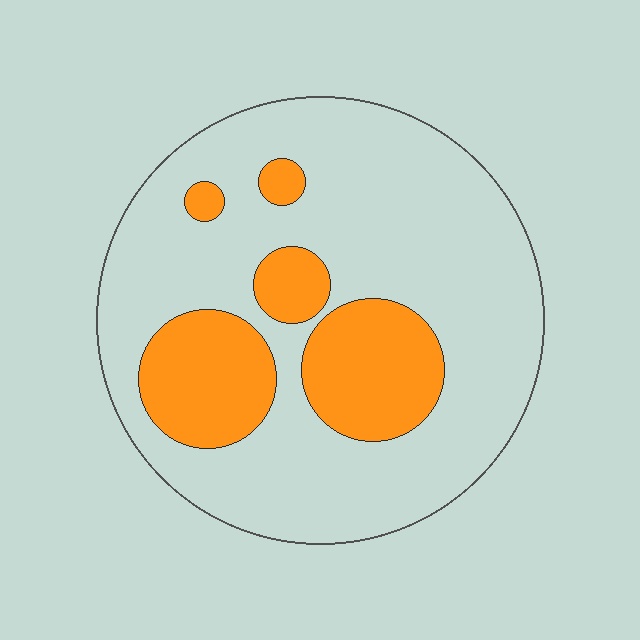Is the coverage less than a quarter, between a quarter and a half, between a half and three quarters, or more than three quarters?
Less than a quarter.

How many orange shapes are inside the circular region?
5.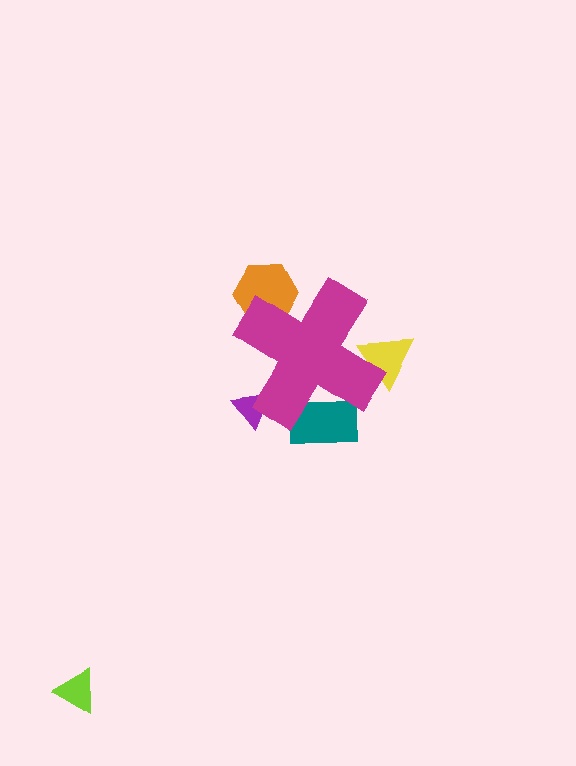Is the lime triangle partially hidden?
No, the lime triangle is fully visible.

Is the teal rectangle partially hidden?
Yes, the teal rectangle is partially hidden behind the magenta cross.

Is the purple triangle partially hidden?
Yes, the purple triangle is partially hidden behind the magenta cross.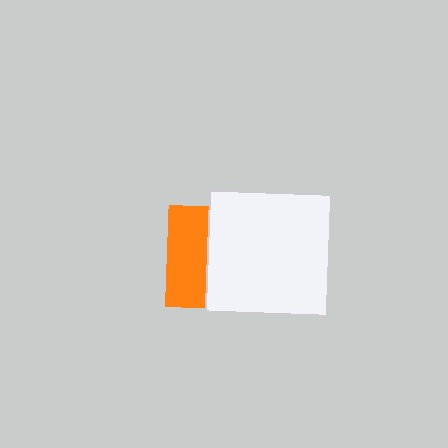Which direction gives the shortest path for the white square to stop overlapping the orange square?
Moving right gives the shortest separation.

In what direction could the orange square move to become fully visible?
The orange square could move left. That would shift it out from behind the white square entirely.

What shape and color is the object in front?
The object in front is a white square.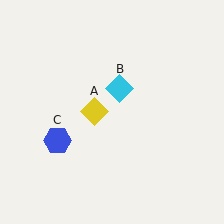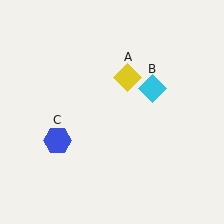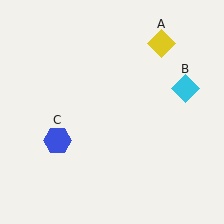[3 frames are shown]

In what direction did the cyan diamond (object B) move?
The cyan diamond (object B) moved right.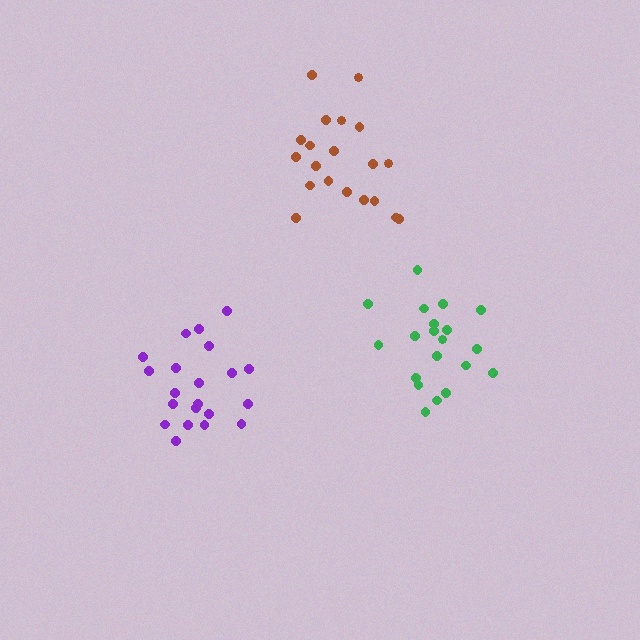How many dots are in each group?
Group 1: 20 dots, Group 2: 20 dots, Group 3: 21 dots (61 total).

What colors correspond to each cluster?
The clusters are colored: green, brown, purple.